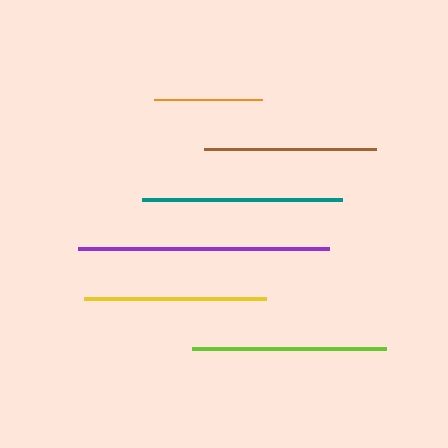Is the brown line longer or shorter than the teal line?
The teal line is longer than the brown line.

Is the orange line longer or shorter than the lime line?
The lime line is longer than the orange line.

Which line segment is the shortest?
The orange line is the shortest at approximately 108 pixels.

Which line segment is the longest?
The purple line is the longest at approximately 252 pixels.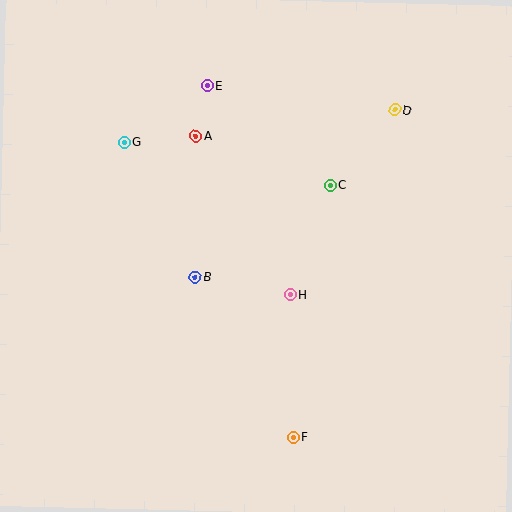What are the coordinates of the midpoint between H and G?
The midpoint between H and G is at (207, 218).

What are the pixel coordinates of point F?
Point F is at (293, 437).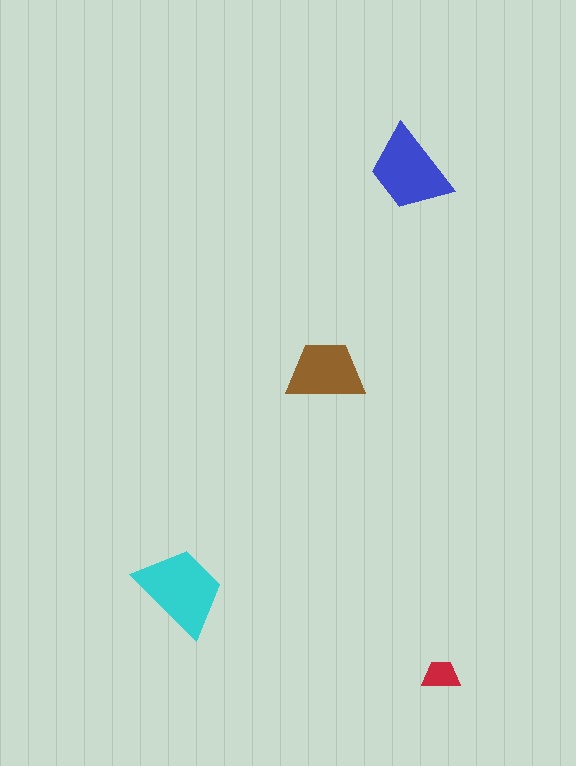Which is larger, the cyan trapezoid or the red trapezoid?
The cyan one.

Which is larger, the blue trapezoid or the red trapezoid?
The blue one.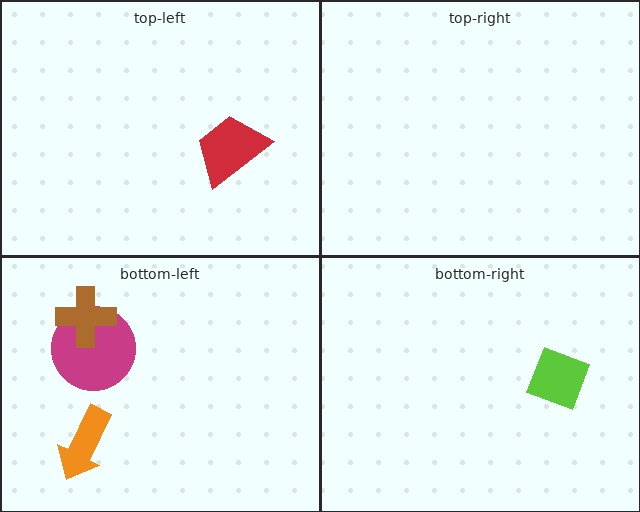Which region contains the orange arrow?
The bottom-left region.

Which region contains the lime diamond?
The bottom-right region.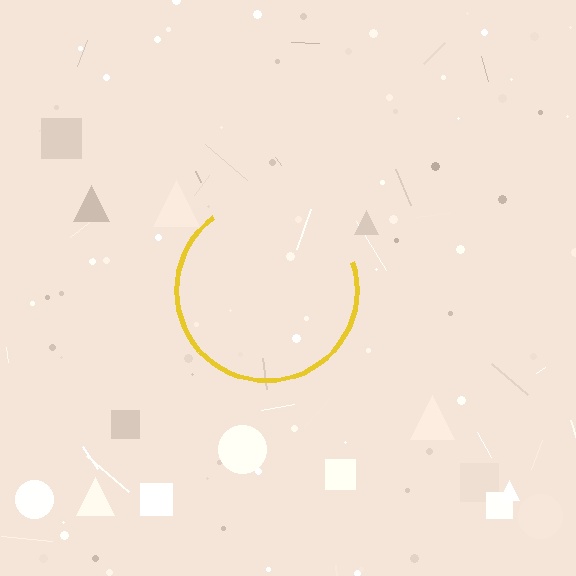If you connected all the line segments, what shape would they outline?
They would outline a circle.